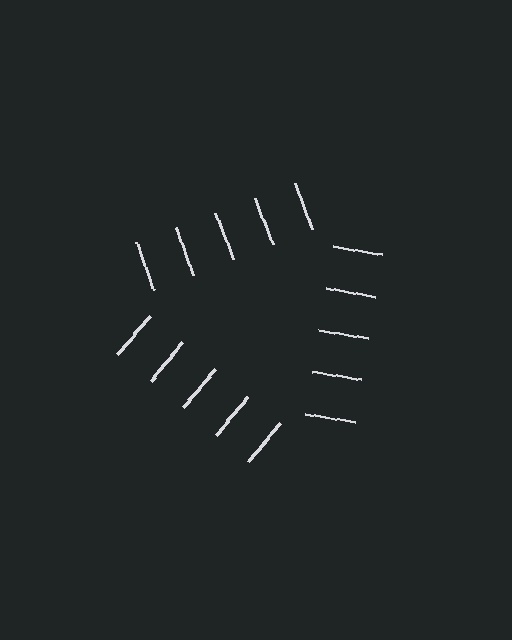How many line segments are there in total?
15 — 5 along each of the 3 edges.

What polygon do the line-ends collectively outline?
An illusory triangle — the line segments terminate on its edges but no continuous stroke is drawn.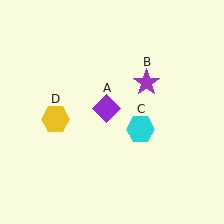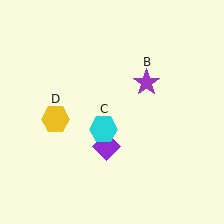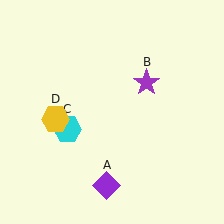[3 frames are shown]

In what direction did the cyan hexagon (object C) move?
The cyan hexagon (object C) moved left.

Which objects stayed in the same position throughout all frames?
Purple star (object B) and yellow hexagon (object D) remained stationary.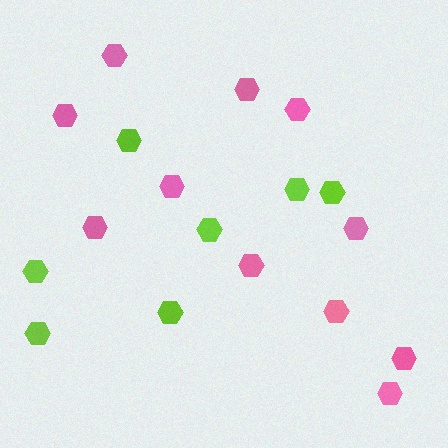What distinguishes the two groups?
There are 2 groups: one group of lime hexagons (7) and one group of pink hexagons (11).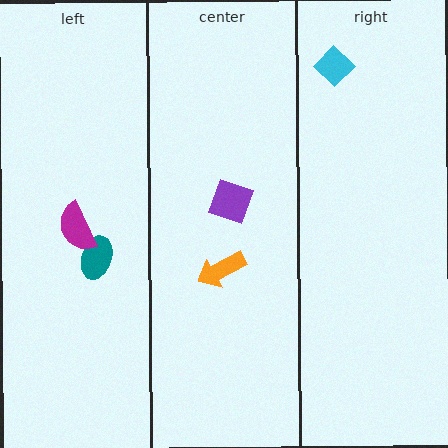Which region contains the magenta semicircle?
The left region.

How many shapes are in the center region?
2.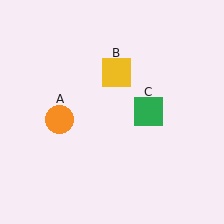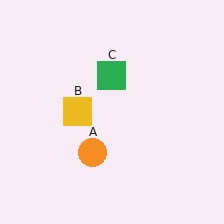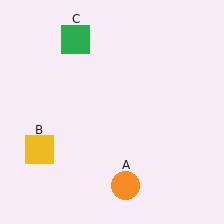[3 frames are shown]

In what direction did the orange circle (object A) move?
The orange circle (object A) moved down and to the right.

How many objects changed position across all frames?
3 objects changed position: orange circle (object A), yellow square (object B), green square (object C).